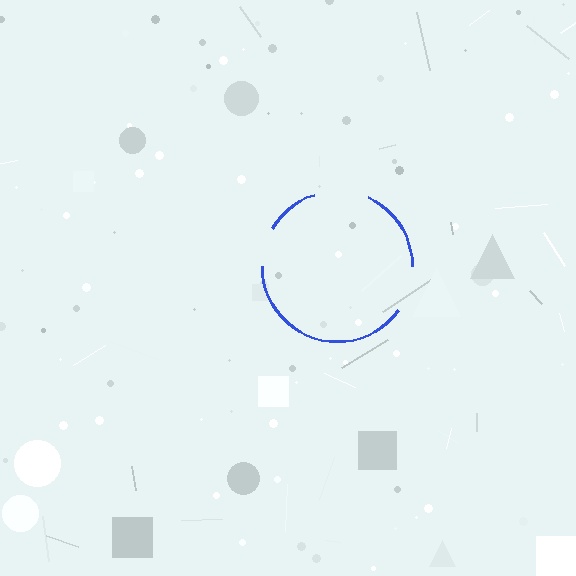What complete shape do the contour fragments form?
The contour fragments form a circle.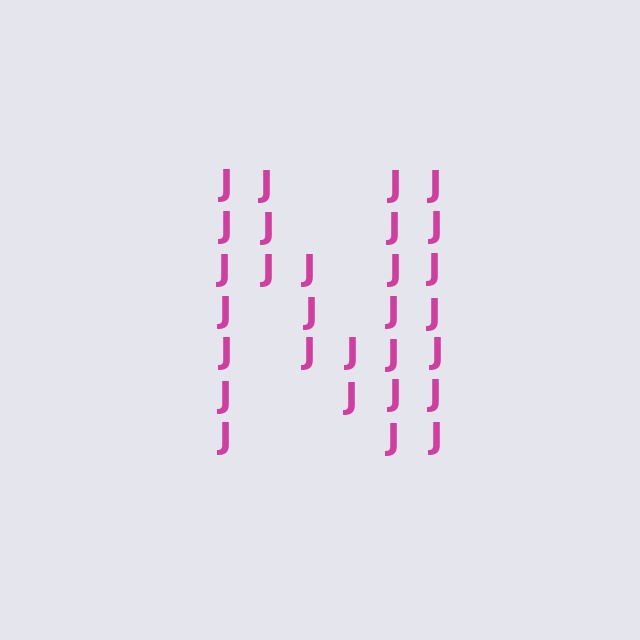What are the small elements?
The small elements are letter J's.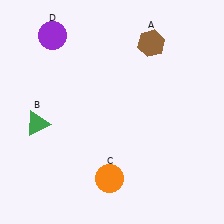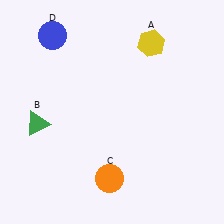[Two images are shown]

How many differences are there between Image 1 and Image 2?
There are 2 differences between the two images.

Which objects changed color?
A changed from brown to yellow. D changed from purple to blue.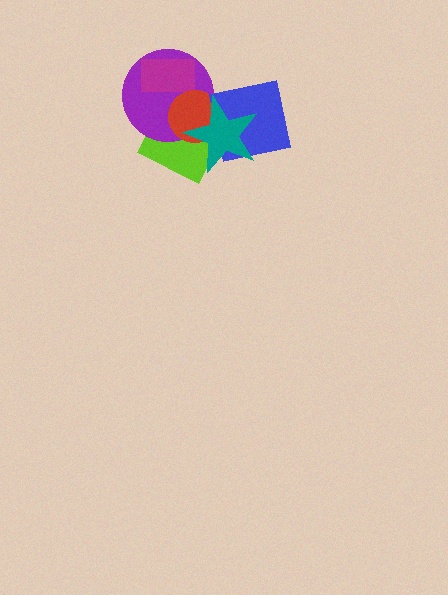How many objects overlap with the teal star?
4 objects overlap with the teal star.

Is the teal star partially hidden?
No, no other shape covers it.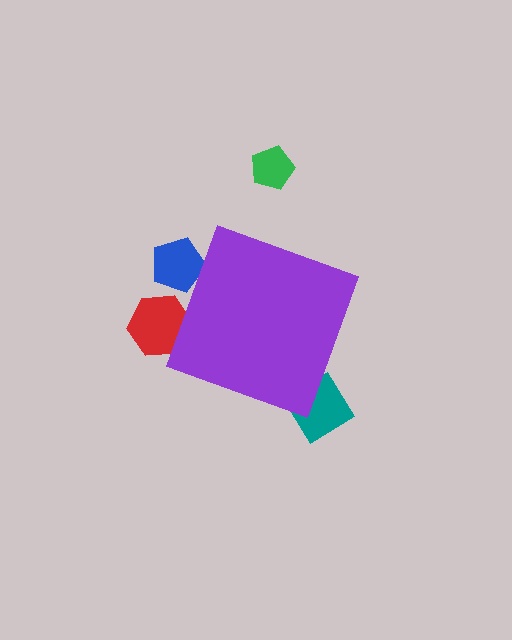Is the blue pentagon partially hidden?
Yes, the blue pentagon is partially hidden behind the purple diamond.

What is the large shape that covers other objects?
A purple diamond.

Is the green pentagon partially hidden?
No, the green pentagon is fully visible.